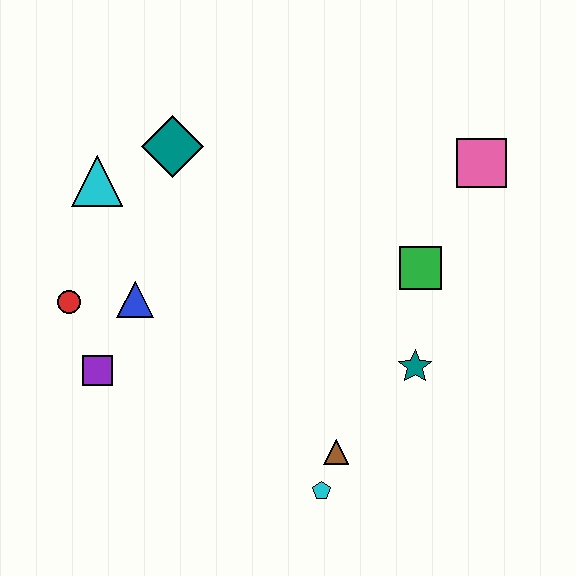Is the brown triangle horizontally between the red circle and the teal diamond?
No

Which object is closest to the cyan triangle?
The teal diamond is closest to the cyan triangle.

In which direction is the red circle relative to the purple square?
The red circle is above the purple square.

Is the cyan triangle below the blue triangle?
No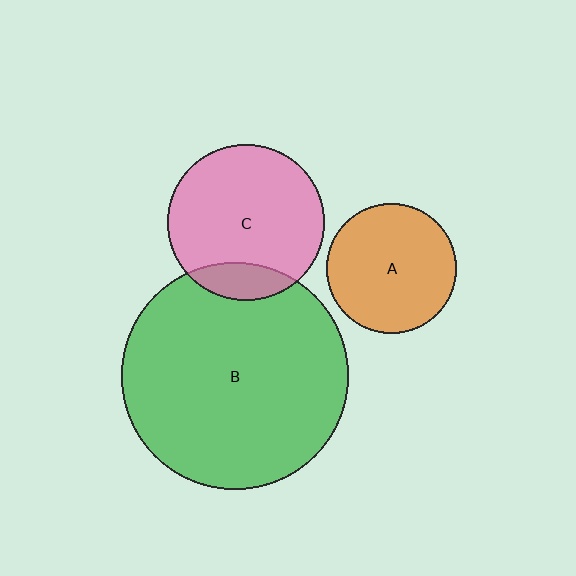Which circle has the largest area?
Circle B (green).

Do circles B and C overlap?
Yes.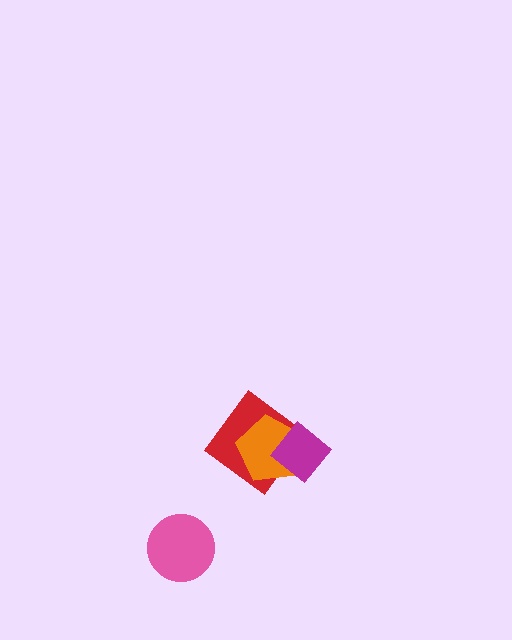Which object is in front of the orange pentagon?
The magenta diamond is in front of the orange pentagon.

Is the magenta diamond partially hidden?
No, no other shape covers it.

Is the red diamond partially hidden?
Yes, it is partially covered by another shape.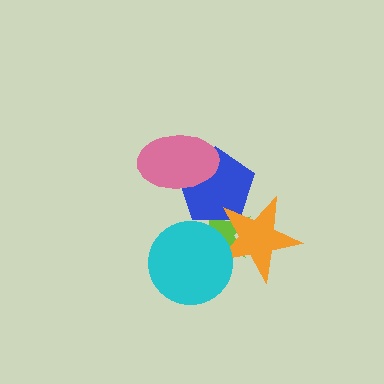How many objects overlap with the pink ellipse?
1 object overlaps with the pink ellipse.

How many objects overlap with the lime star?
3 objects overlap with the lime star.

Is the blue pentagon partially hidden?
Yes, it is partially covered by another shape.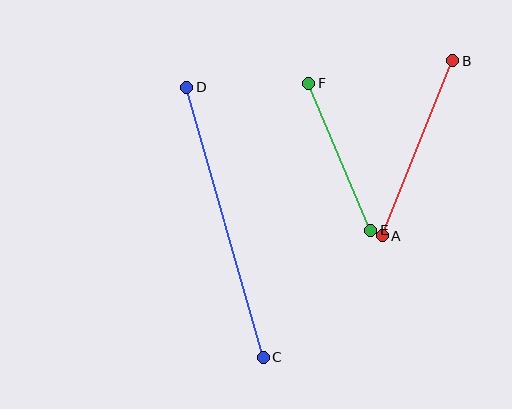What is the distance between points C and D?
The distance is approximately 280 pixels.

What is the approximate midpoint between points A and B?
The midpoint is at approximately (418, 148) pixels.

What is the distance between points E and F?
The distance is approximately 160 pixels.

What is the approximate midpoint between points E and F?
The midpoint is at approximately (340, 157) pixels.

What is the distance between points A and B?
The distance is approximately 189 pixels.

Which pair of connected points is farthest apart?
Points C and D are farthest apart.